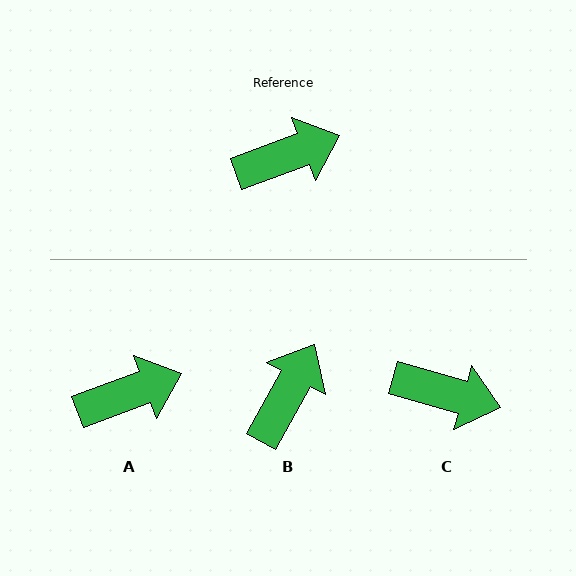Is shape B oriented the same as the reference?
No, it is off by about 41 degrees.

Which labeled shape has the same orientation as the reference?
A.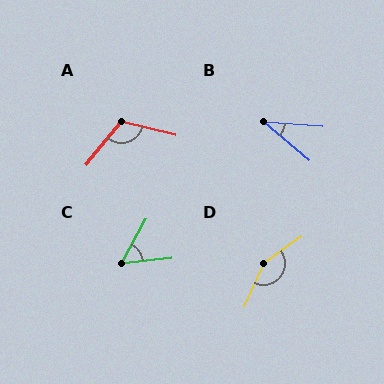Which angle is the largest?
D, at approximately 150 degrees.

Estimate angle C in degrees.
Approximately 55 degrees.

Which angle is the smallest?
B, at approximately 36 degrees.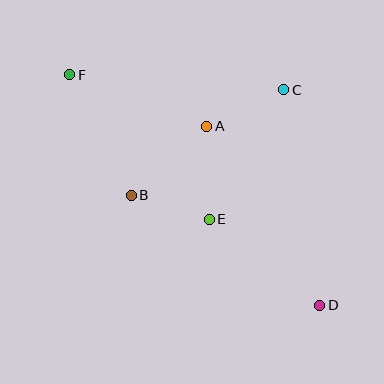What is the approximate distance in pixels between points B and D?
The distance between B and D is approximately 218 pixels.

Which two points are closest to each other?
Points B and E are closest to each other.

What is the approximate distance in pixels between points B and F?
The distance between B and F is approximately 135 pixels.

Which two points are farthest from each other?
Points D and F are farthest from each other.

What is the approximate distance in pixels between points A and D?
The distance between A and D is approximately 212 pixels.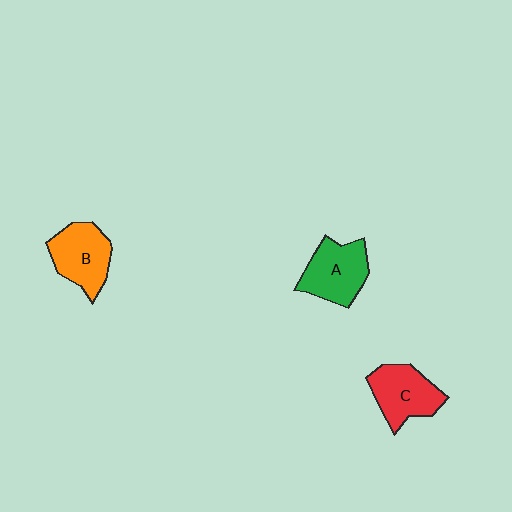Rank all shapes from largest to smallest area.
From largest to smallest: A (green), B (orange), C (red).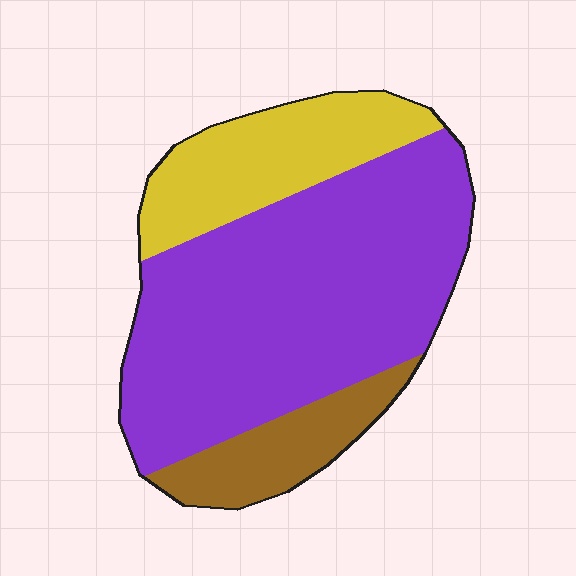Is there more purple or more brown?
Purple.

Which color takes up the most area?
Purple, at roughly 65%.